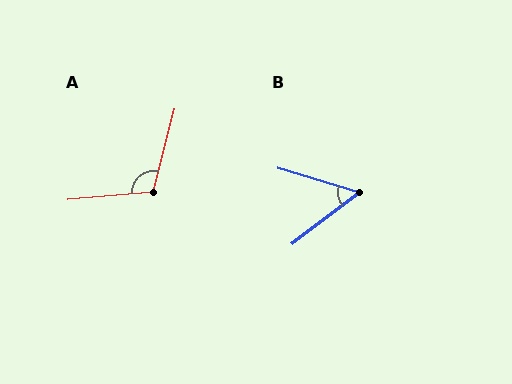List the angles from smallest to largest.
B (54°), A (109°).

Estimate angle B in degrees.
Approximately 54 degrees.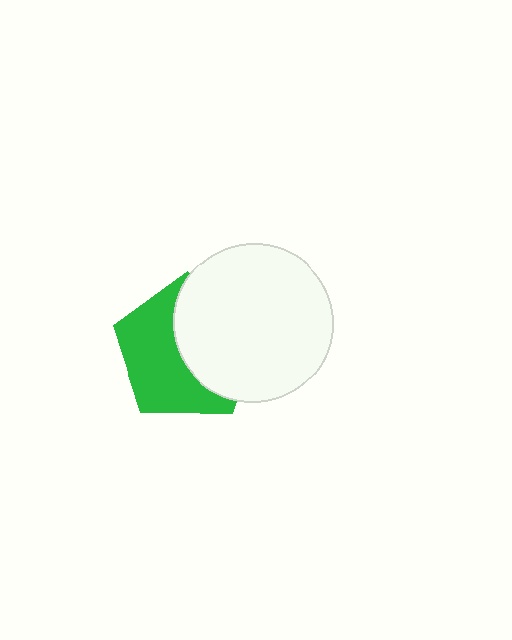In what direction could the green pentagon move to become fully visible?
The green pentagon could move left. That would shift it out from behind the white circle entirely.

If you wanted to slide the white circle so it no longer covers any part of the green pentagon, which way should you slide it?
Slide it right — that is the most direct way to separate the two shapes.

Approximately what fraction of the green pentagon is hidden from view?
Roughly 48% of the green pentagon is hidden behind the white circle.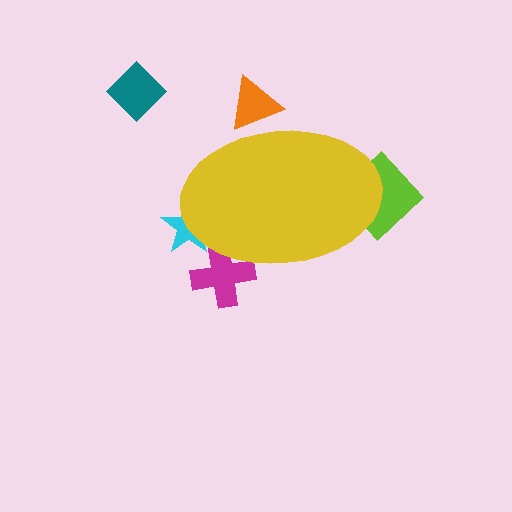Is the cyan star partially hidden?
Yes, the cyan star is partially hidden behind the yellow ellipse.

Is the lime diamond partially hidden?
Yes, the lime diamond is partially hidden behind the yellow ellipse.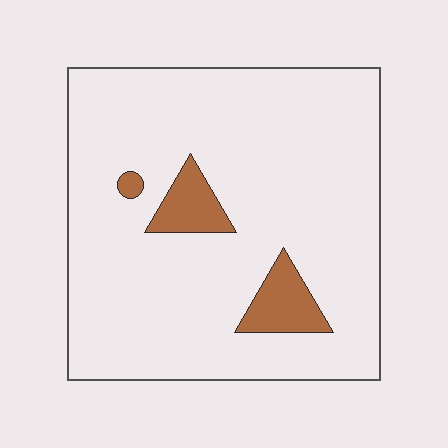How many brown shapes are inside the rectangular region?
3.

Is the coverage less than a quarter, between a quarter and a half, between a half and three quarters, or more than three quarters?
Less than a quarter.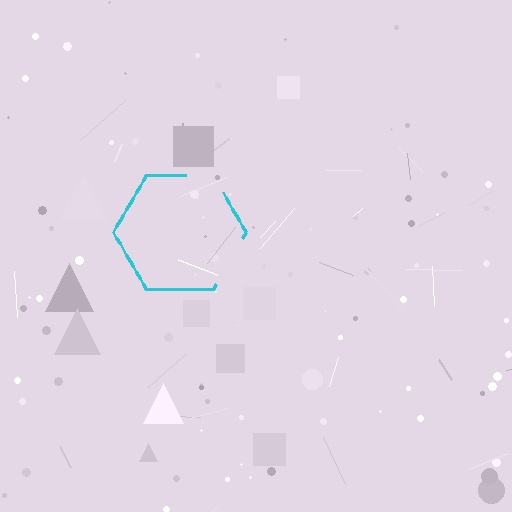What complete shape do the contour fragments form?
The contour fragments form a hexagon.